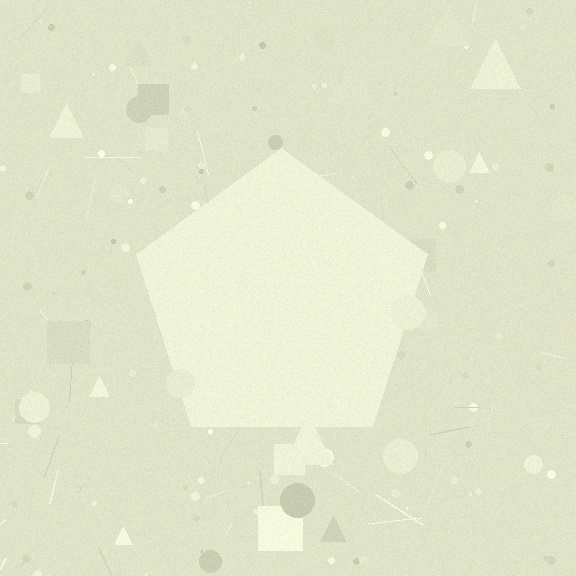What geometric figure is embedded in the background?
A pentagon is embedded in the background.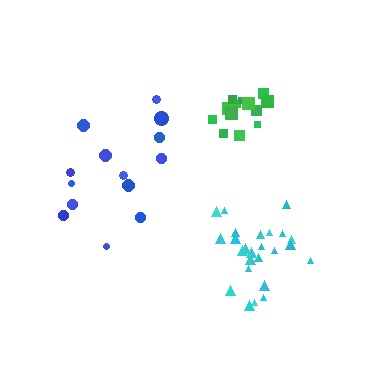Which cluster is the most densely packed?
Cyan.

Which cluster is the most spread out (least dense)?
Blue.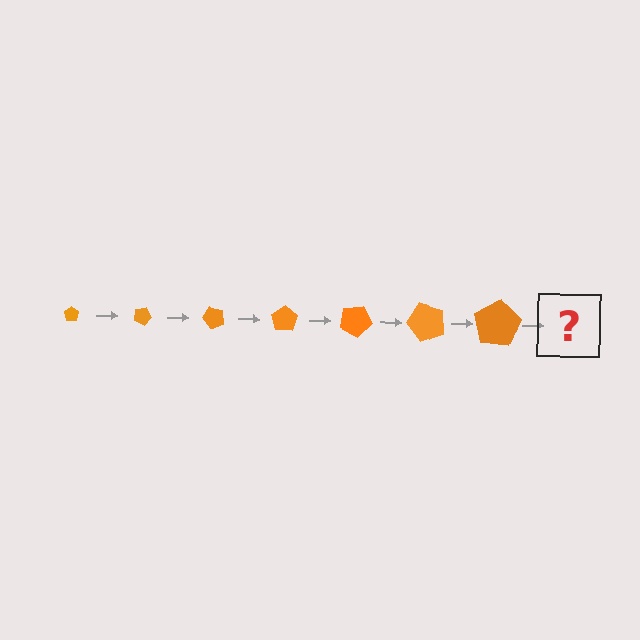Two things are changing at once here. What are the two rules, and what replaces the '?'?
The two rules are that the pentagon grows larger each step and it rotates 25 degrees each step. The '?' should be a pentagon, larger than the previous one and rotated 175 degrees from the start.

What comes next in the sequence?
The next element should be a pentagon, larger than the previous one and rotated 175 degrees from the start.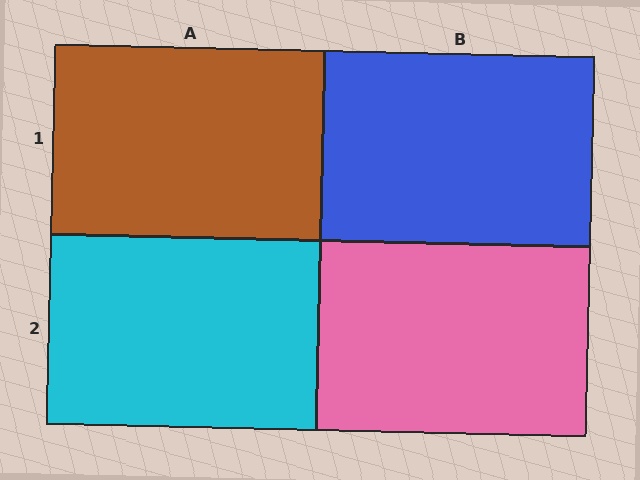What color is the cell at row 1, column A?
Brown.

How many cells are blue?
1 cell is blue.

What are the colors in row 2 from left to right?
Cyan, pink.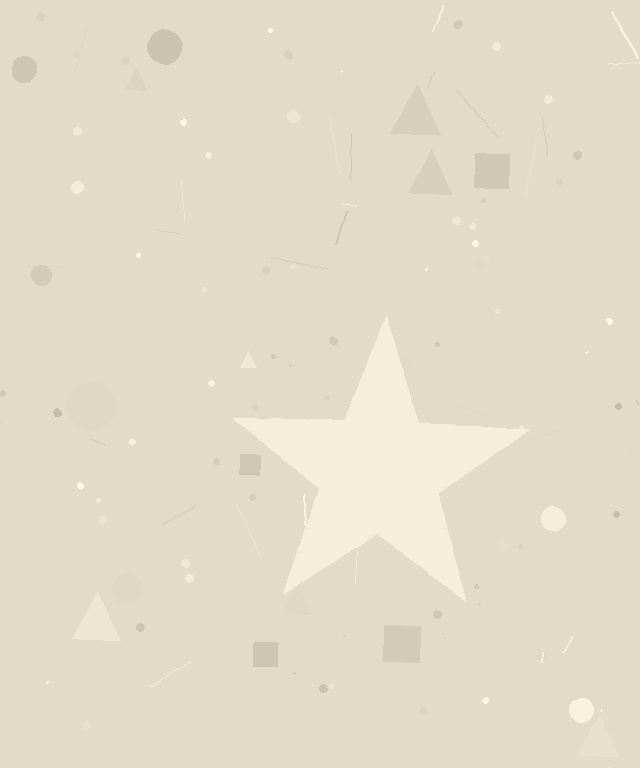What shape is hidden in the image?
A star is hidden in the image.